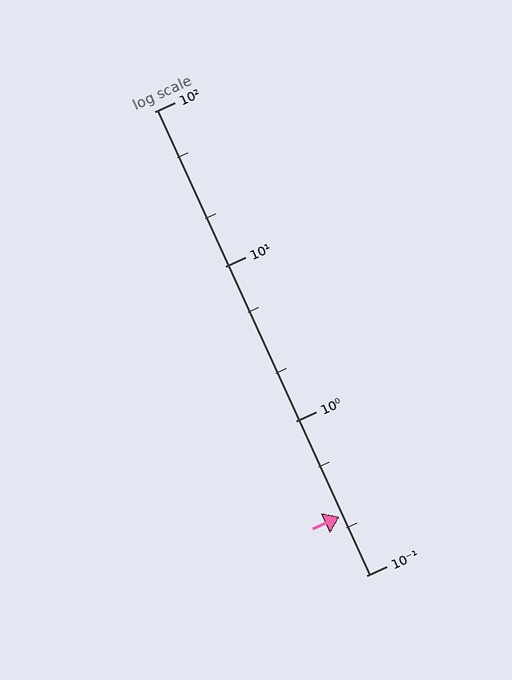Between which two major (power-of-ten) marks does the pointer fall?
The pointer is between 0.1 and 1.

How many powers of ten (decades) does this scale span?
The scale spans 3 decades, from 0.1 to 100.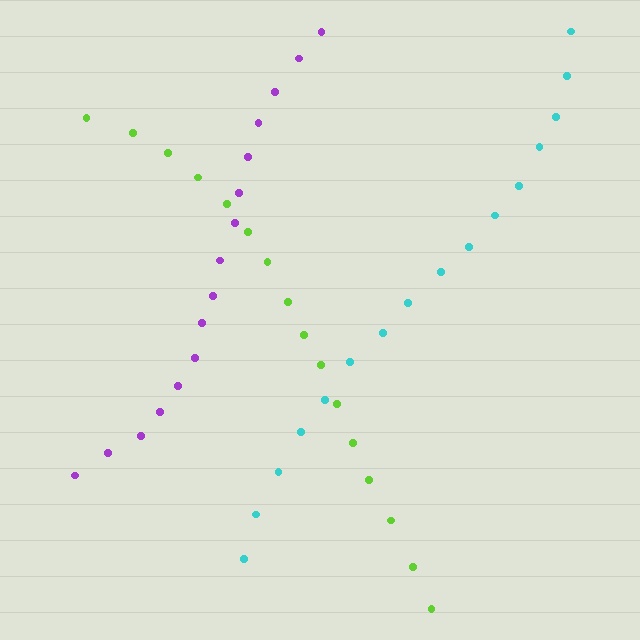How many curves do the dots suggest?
There are 3 distinct paths.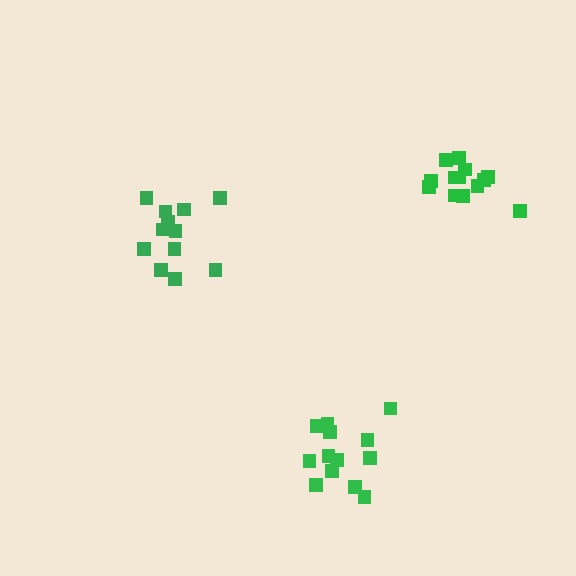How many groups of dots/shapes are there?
There are 3 groups.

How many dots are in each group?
Group 1: 12 dots, Group 2: 13 dots, Group 3: 13 dots (38 total).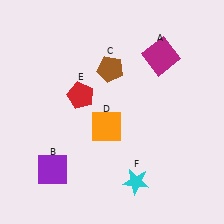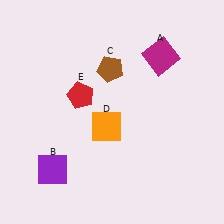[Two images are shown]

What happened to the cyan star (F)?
The cyan star (F) was removed in Image 2. It was in the bottom-right area of Image 1.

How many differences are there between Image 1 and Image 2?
There is 1 difference between the two images.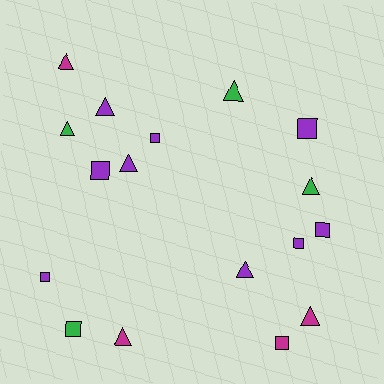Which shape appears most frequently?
Triangle, with 9 objects.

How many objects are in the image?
There are 17 objects.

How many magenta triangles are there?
There are 3 magenta triangles.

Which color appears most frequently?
Purple, with 9 objects.